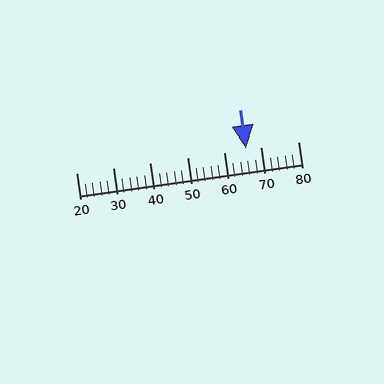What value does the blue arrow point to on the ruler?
The blue arrow points to approximately 66.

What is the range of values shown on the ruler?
The ruler shows values from 20 to 80.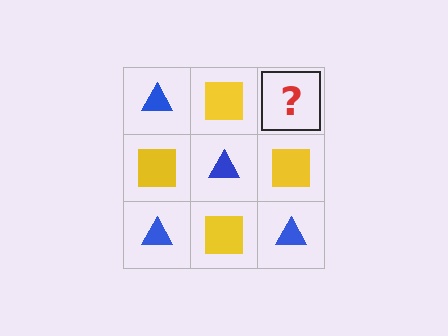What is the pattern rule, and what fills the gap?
The rule is that it alternates blue triangle and yellow square in a checkerboard pattern. The gap should be filled with a blue triangle.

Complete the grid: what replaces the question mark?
The question mark should be replaced with a blue triangle.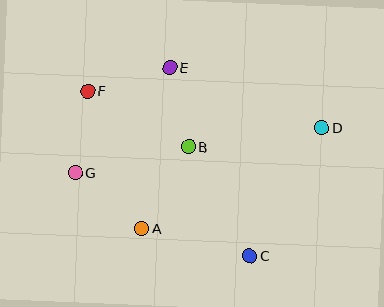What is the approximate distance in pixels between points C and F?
The distance between C and F is approximately 231 pixels.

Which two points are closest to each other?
Points B and E are closest to each other.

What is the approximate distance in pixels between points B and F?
The distance between B and F is approximately 115 pixels.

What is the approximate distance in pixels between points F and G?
The distance between F and G is approximately 82 pixels.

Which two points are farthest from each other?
Points D and G are farthest from each other.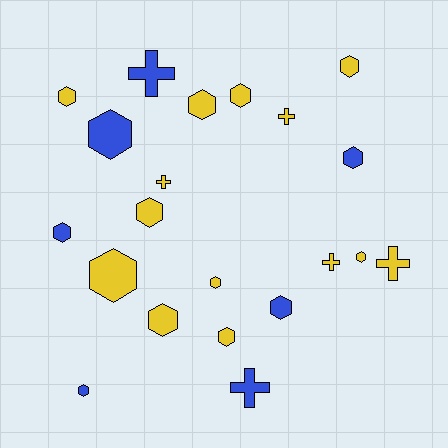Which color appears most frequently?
Yellow, with 14 objects.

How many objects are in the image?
There are 21 objects.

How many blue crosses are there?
There are 2 blue crosses.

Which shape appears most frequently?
Hexagon, with 15 objects.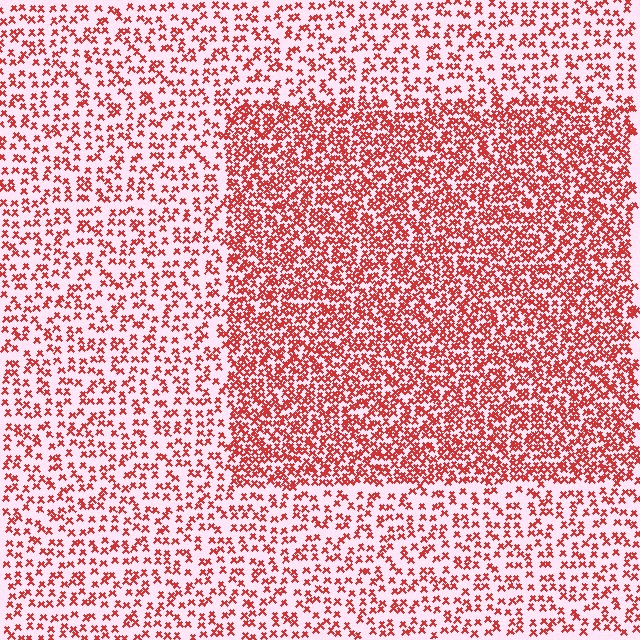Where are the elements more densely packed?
The elements are more densely packed inside the rectangle boundary.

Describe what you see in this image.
The image contains small red elements arranged at two different densities. A rectangle-shaped region is visible where the elements are more densely packed than the surrounding area.